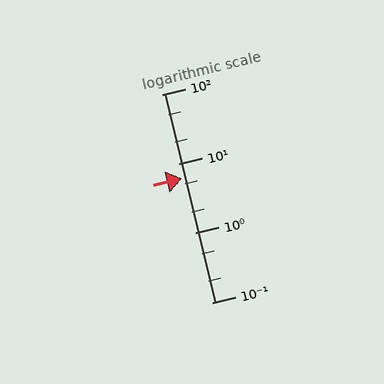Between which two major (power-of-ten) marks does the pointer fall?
The pointer is between 1 and 10.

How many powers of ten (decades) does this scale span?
The scale spans 3 decades, from 0.1 to 100.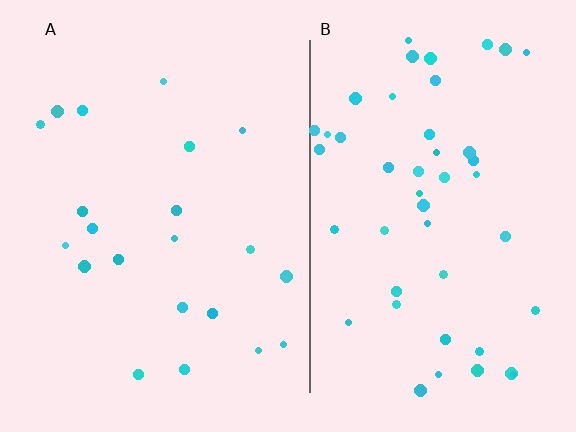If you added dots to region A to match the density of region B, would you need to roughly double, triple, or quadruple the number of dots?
Approximately double.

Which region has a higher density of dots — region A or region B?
B (the right).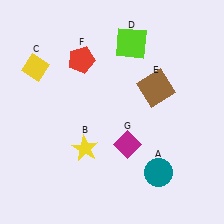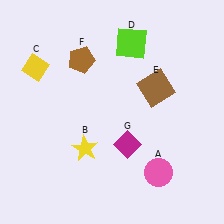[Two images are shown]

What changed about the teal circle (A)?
In Image 1, A is teal. In Image 2, it changed to pink.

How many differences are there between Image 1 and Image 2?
There are 2 differences between the two images.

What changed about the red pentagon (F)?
In Image 1, F is red. In Image 2, it changed to brown.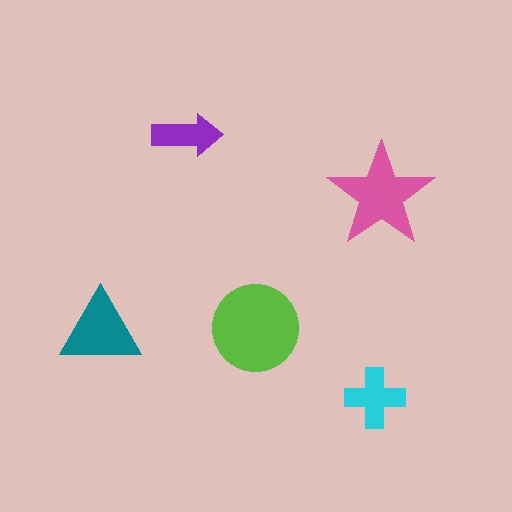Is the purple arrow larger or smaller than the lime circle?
Smaller.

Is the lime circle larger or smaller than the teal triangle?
Larger.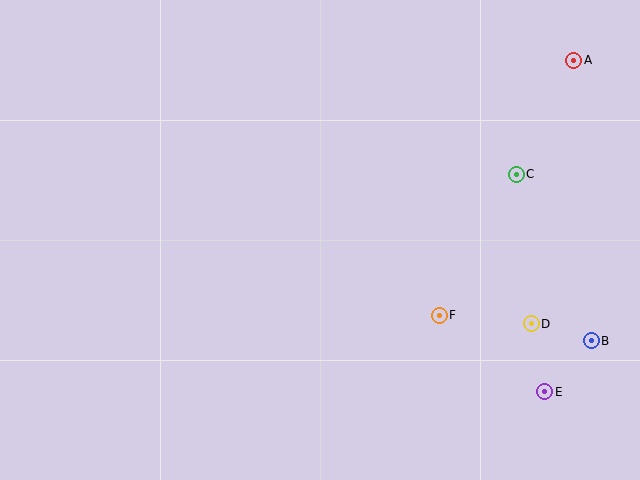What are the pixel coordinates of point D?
Point D is at (531, 324).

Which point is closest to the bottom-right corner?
Point E is closest to the bottom-right corner.